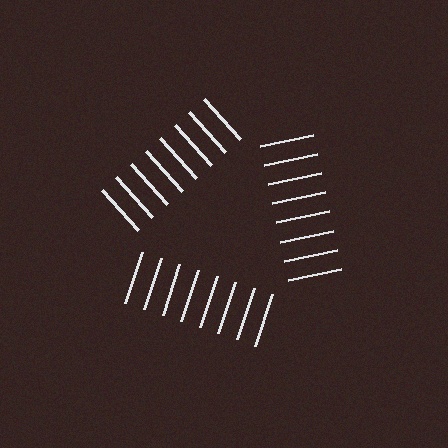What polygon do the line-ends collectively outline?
An illusory triangle — the line segments terminate on its edges but no continuous stroke is drawn.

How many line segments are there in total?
24 — 8 along each of the 3 edges.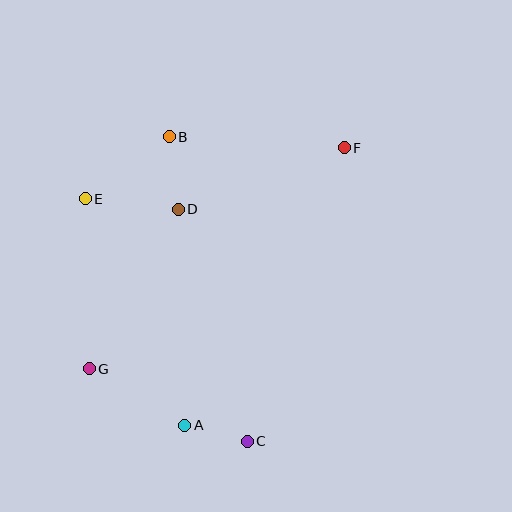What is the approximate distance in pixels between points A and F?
The distance between A and F is approximately 320 pixels.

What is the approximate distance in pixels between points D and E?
The distance between D and E is approximately 94 pixels.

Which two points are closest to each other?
Points A and C are closest to each other.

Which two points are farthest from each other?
Points F and G are farthest from each other.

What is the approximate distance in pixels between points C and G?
The distance between C and G is approximately 174 pixels.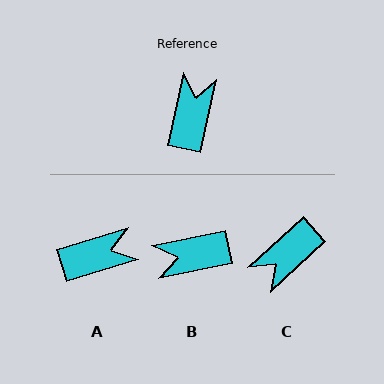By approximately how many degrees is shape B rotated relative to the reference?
Approximately 114 degrees counter-clockwise.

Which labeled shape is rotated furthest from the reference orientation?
C, about 144 degrees away.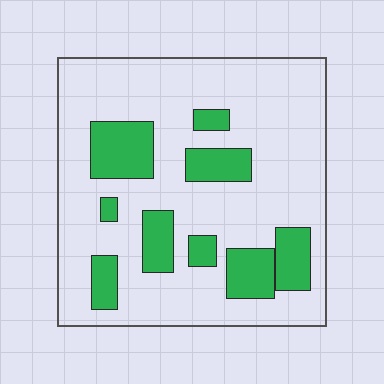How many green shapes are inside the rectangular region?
9.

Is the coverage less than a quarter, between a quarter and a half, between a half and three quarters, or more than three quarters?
Less than a quarter.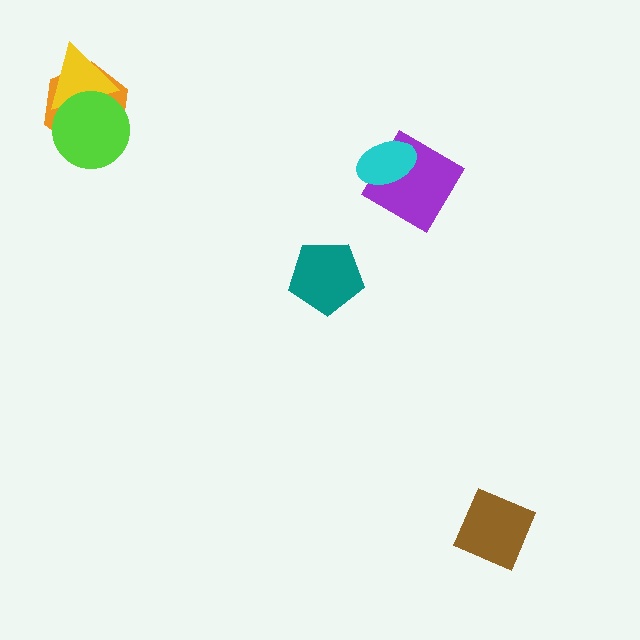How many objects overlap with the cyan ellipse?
1 object overlaps with the cyan ellipse.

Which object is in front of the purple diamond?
The cyan ellipse is in front of the purple diamond.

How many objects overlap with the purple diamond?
1 object overlaps with the purple diamond.